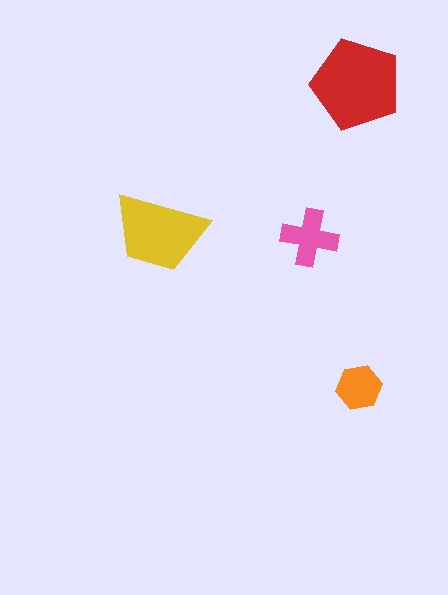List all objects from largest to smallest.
The red pentagon, the yellow trapezoid, the pink cross, the orange hexagon.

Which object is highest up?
The red pentagon is topmost.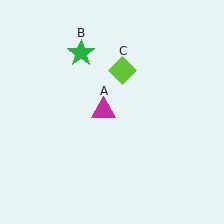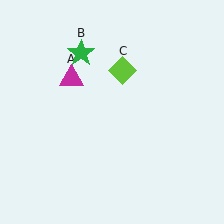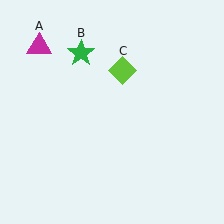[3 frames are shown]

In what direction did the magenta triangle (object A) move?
The magenta triangle (object A) moved up and to the left.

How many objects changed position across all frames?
1 object changed position: magenta triangle (object A).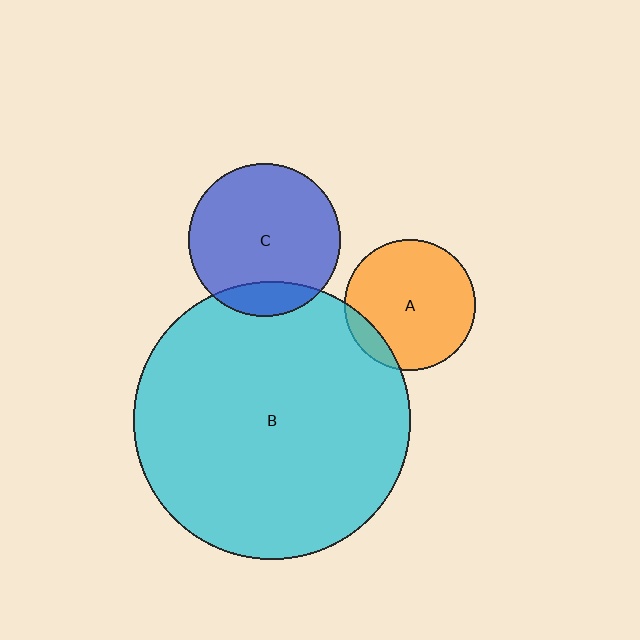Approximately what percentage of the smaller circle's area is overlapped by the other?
Approximately 15%.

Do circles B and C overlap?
Yes.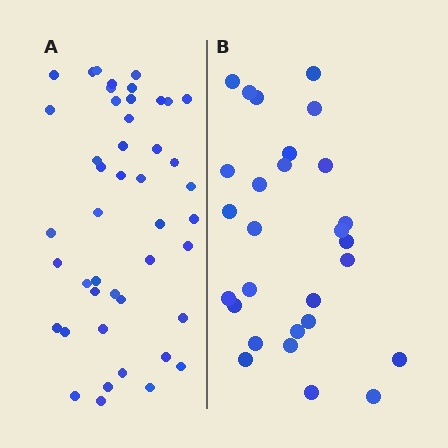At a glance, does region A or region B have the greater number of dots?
Region A (the left region) has more dots.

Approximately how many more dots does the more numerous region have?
Region A has approximately 15 more dots than region B.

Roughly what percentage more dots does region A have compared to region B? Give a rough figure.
About 60% more.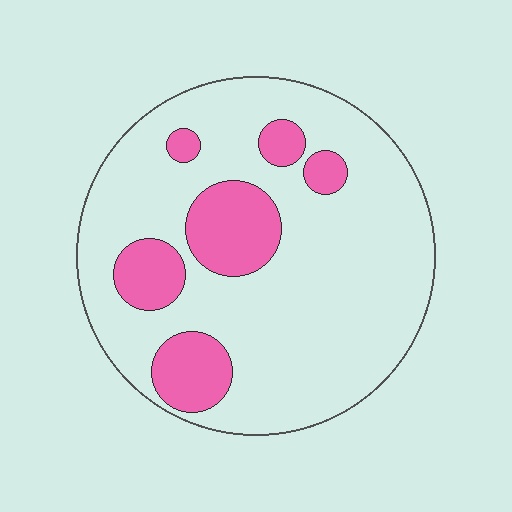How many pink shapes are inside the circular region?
6.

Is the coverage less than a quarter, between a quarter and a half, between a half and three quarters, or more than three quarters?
Less than a quarter.